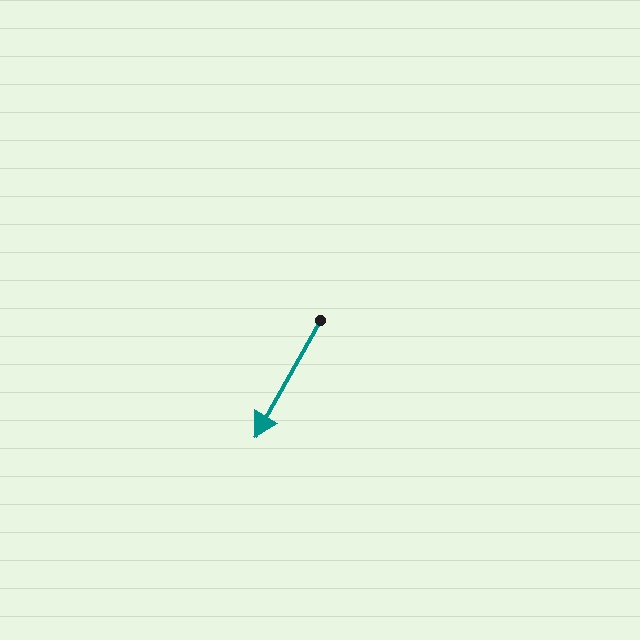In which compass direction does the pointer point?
Southwest.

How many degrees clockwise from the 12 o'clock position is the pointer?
Approximately 209 degrees.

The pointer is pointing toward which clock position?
Roughly 7 o'clock.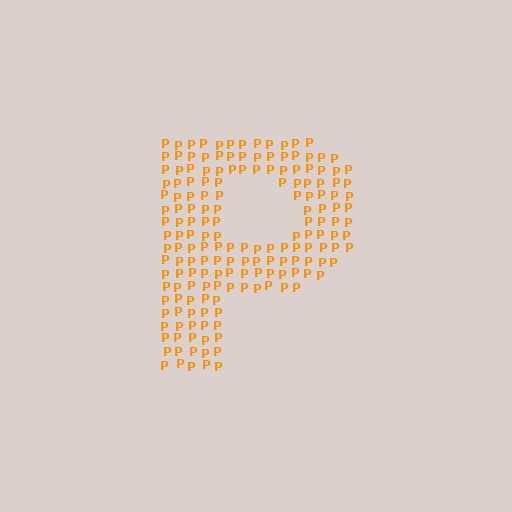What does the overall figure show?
The overall figure shows the letter P.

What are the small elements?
The small elements are letter P's.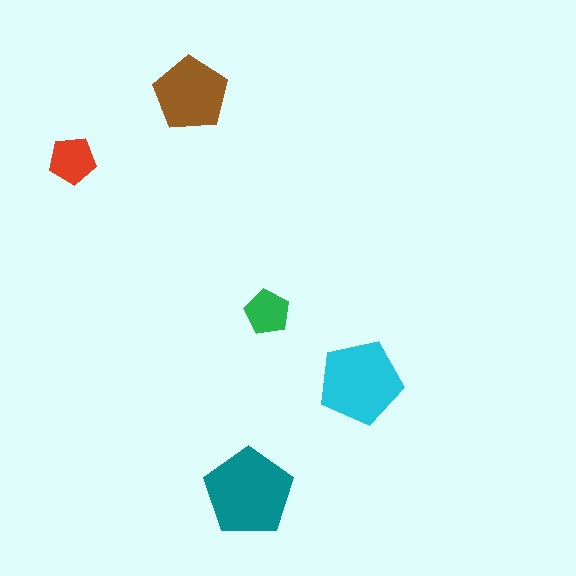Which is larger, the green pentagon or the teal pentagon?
The teal one.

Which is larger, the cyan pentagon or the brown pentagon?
The cyan one.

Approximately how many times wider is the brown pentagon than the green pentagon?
About 1.5 times wider.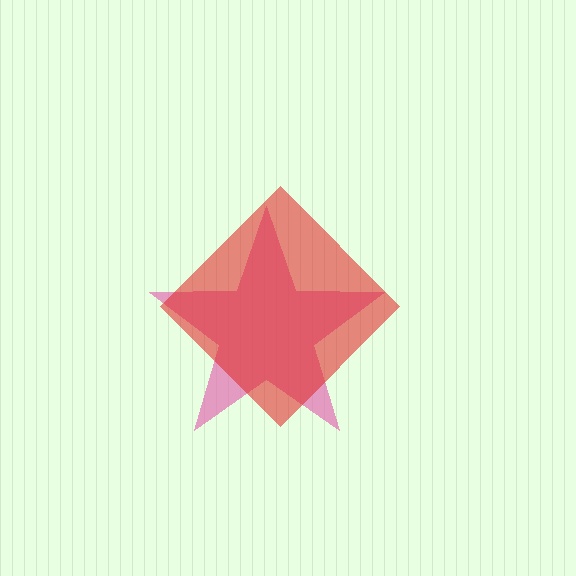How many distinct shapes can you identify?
There are 2 distinct shapes: a pink star, a red diamond.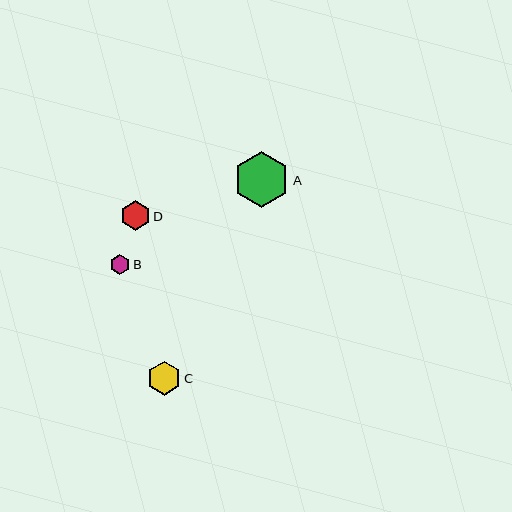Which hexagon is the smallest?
Hexagon B is the smallest with a size of approximately 20 pixels.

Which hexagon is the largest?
Hexagon A is the largest with a size of approximately 56 pixels.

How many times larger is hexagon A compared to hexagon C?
Hexagon A is approximately 1.6 times the size of hexagon C.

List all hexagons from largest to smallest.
From largest to smallest: A, C, D, B.